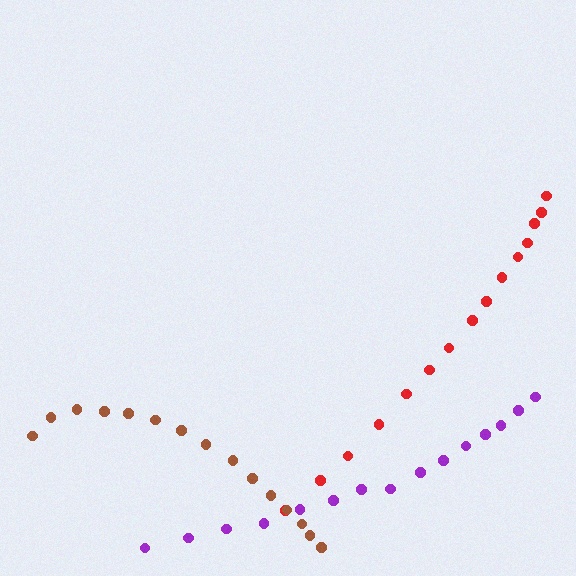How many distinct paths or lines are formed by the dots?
There are 3 distinct paths.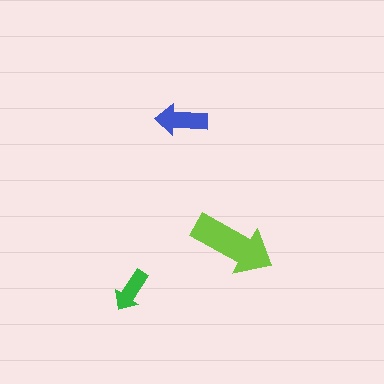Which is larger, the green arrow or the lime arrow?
The lime one.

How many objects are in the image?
There are 3 objects in the image.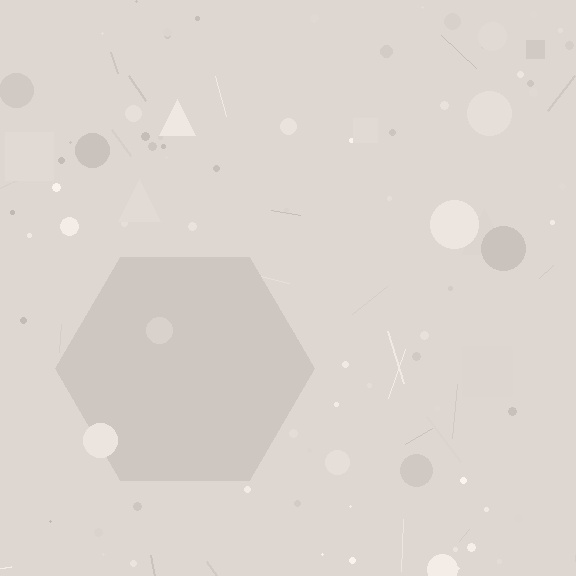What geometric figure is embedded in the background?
A hexagon is embedded in the background.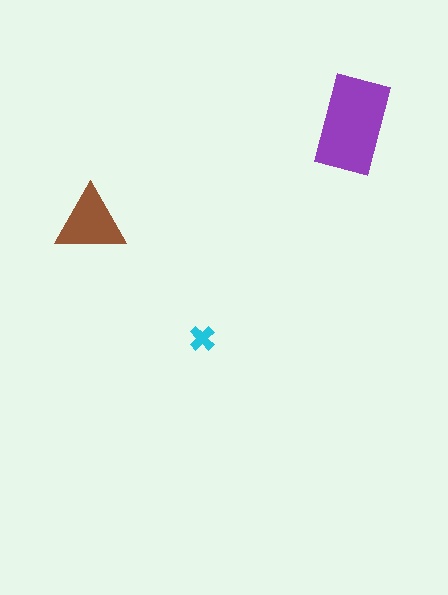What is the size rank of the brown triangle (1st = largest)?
2nd.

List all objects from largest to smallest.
The purple rectangle, the brown triangle, the cyan cross.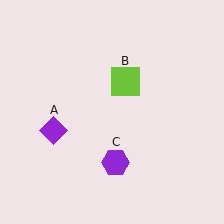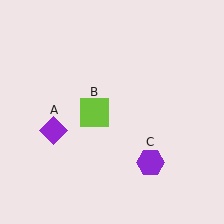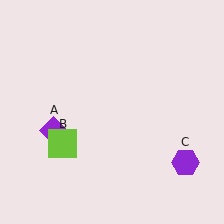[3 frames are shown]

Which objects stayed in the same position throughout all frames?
Purple diamond (object A) remained stationary.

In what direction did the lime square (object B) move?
The lime square (object B) moved down and to the left.